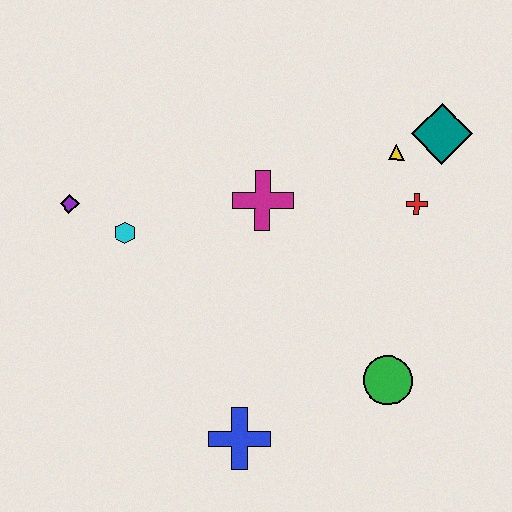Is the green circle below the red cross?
Yes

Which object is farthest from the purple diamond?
The teal diamond is farthest from the purple diamond.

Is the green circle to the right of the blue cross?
Yes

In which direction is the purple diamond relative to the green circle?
The purple diamond is to the left of the green circle.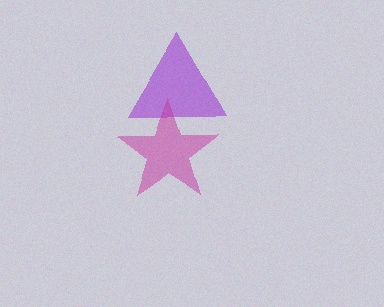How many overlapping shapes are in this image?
There are 2 overlapping shapes in the image.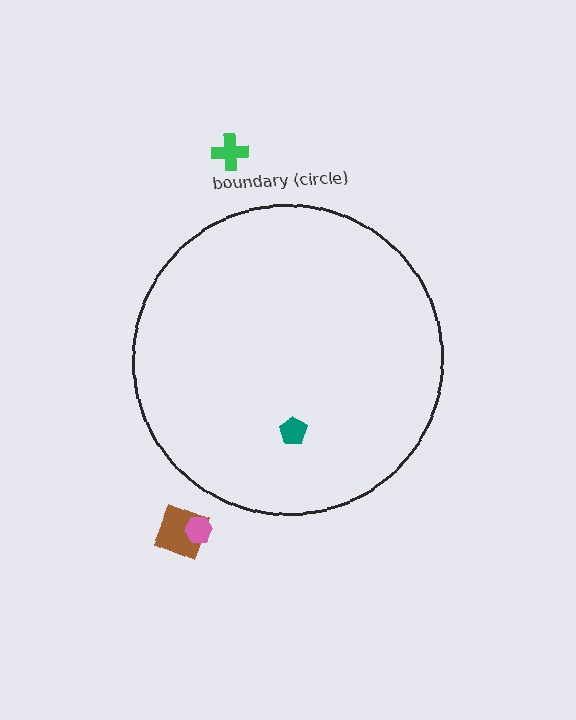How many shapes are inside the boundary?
1 inside, 3 outside.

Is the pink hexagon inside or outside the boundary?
Outside.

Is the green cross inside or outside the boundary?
Outside.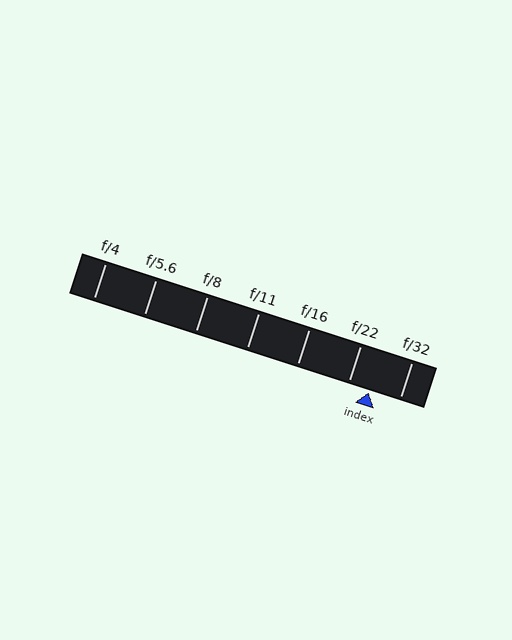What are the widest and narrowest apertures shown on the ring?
The widest aperture shown is f/4 and the narrowest is f/32.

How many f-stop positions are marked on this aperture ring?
There are 7 f-stop positions marked.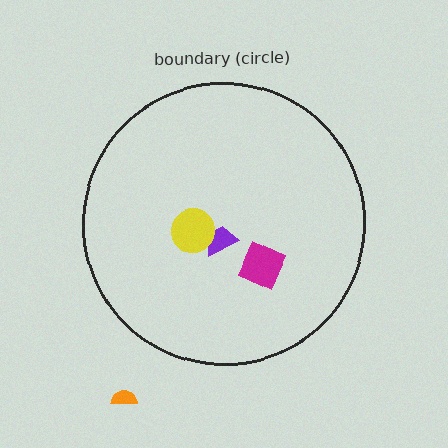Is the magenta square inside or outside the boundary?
Inside.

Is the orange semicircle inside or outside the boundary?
Outside.